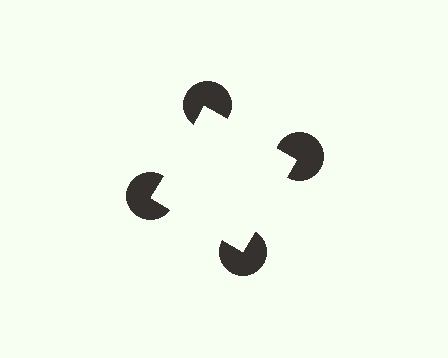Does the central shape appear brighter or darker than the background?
It typically appears slightly brighter than the background, even though no actual brightness change is drawn.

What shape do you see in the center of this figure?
An illusory square — its edges are inferred from the aligned wedge cuts in the pac-man discs, not physically drawn.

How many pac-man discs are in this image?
There are 4 — one at each vertex of the illusory square.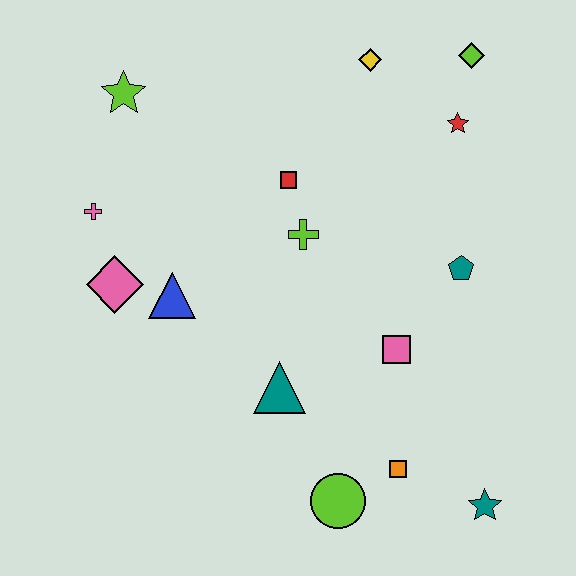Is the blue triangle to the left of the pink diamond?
No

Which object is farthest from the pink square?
The lime star is farthest from the pink square.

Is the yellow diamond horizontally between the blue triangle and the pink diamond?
No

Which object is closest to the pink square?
The teal pentagon is closest to the pink square.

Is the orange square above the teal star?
Yes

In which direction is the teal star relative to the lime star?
The teal star is below the lime star.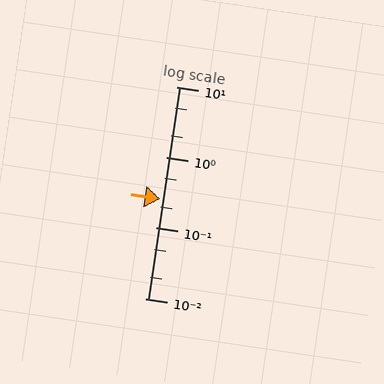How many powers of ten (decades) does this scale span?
The scale spans 3 decades, from 0.01 to 10.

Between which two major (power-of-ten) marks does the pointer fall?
The pointer is between 0.1 and 1.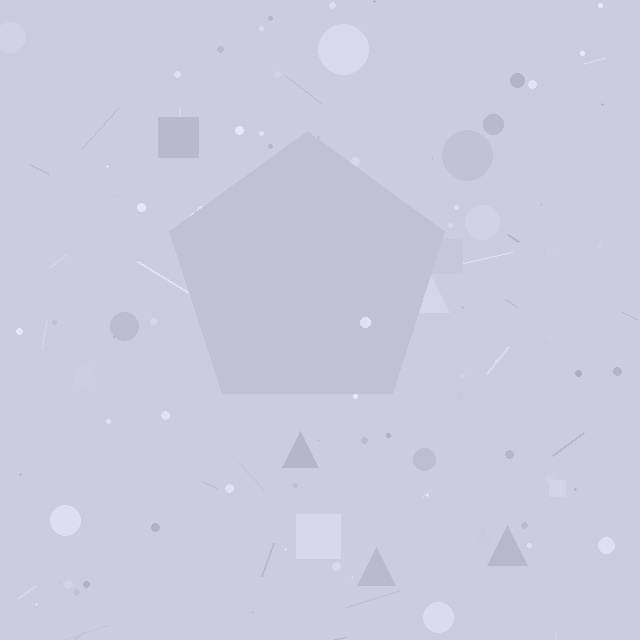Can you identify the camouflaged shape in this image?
The camouflaged shape is a pentagon.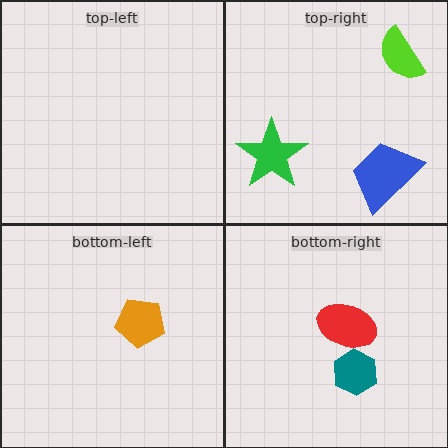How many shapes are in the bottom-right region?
2.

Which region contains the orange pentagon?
The bottom-left region.